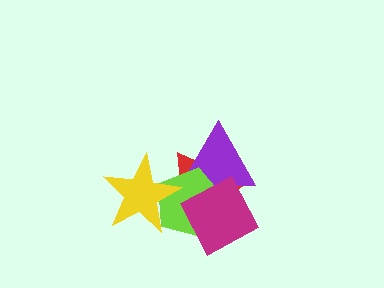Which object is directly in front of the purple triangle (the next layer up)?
The lime pentagon is directly in front of the purple triangle.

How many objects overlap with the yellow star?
2 objects overlap with the yellow star.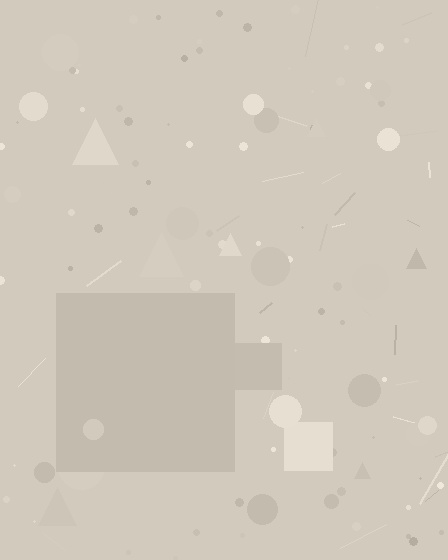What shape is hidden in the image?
A square is hidden in the image.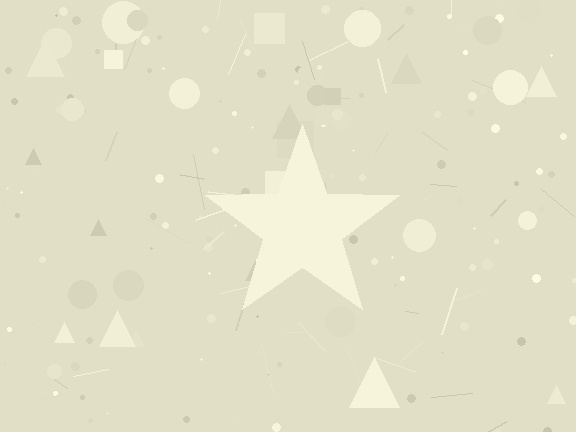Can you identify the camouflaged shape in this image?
The camouflaged shape is a star.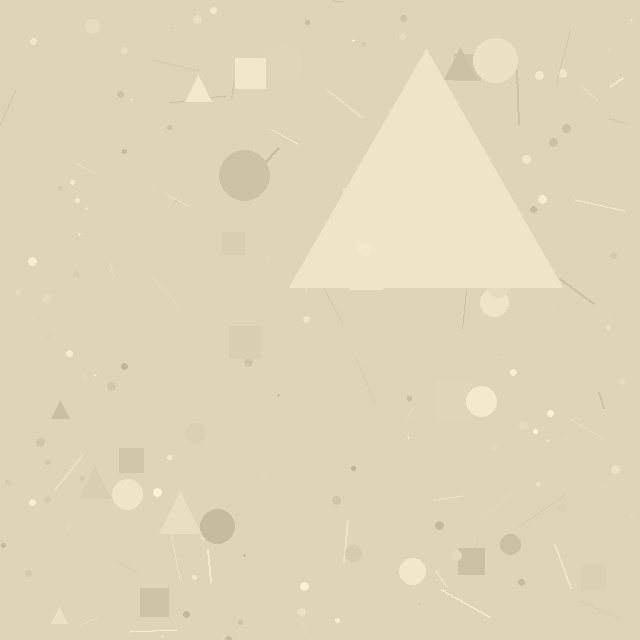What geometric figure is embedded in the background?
A triangle is embedded in the background.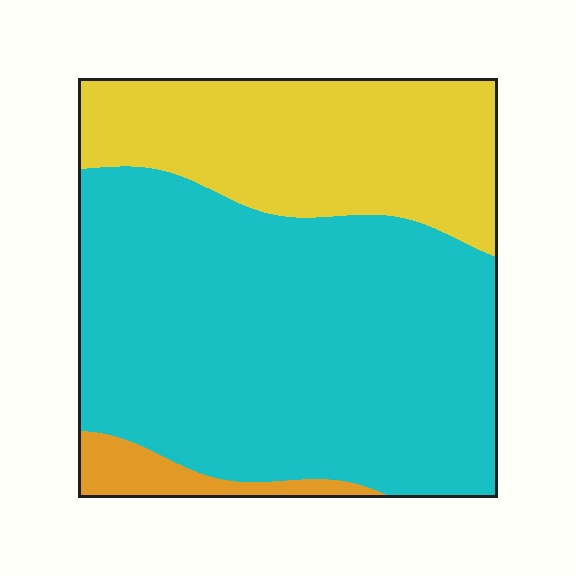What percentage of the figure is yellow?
Yellow takes up about one third (1/3) of the figure.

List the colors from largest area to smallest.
From largest to smallest: cyan, yellow, orange.